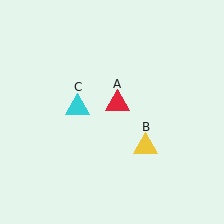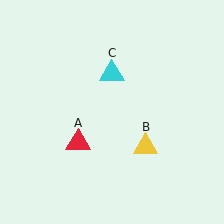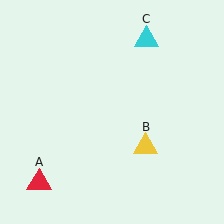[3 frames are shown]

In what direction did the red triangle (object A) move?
The red triangle (object A) moved down and to the left.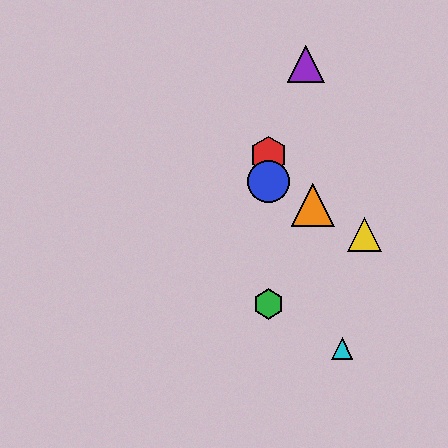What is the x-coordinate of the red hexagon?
The red hexagon is at x≈269.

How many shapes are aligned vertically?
3 shapes (the red hexagon, the blue circle, the green hexagon) are aligned vertically.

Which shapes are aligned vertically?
The red hexagon, the blue circle, the green hexagon are aligned vertically.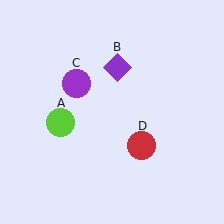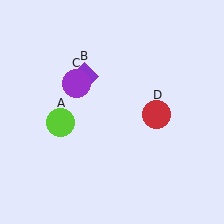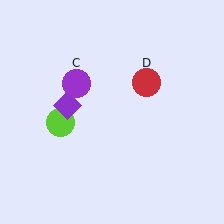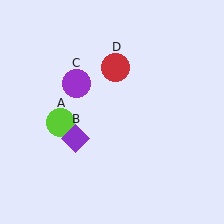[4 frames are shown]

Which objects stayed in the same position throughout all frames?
Lime circle (object A) and purple circle (object C) remained stationary.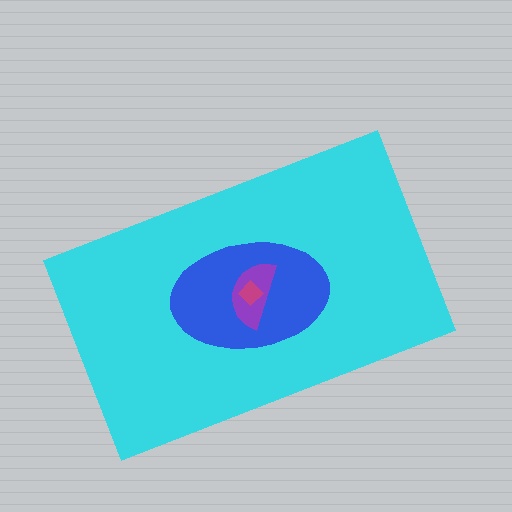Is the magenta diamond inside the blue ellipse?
Yes.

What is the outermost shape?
The cyan rectangle.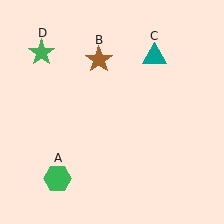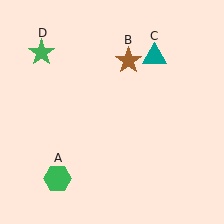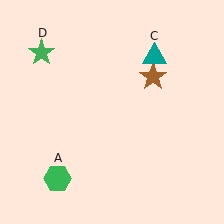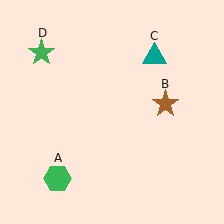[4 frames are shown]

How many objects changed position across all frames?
1 object changed position: brown star (object B).